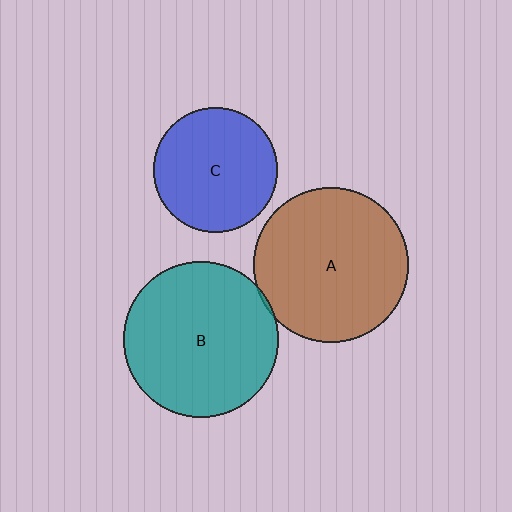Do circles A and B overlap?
Yes.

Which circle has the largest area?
Circle B (teal).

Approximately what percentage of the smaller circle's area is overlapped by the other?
Approximately 5%.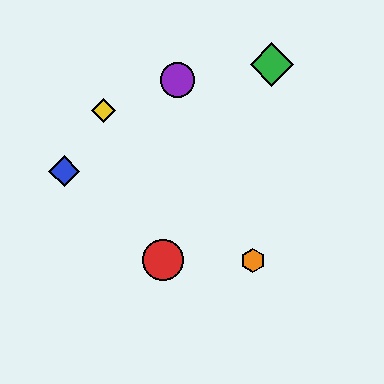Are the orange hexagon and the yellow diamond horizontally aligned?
No, the orange hexagon is at y≈260 and the yellow diamond is at y≈110.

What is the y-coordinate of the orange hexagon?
The orange hexagon is at y≈260.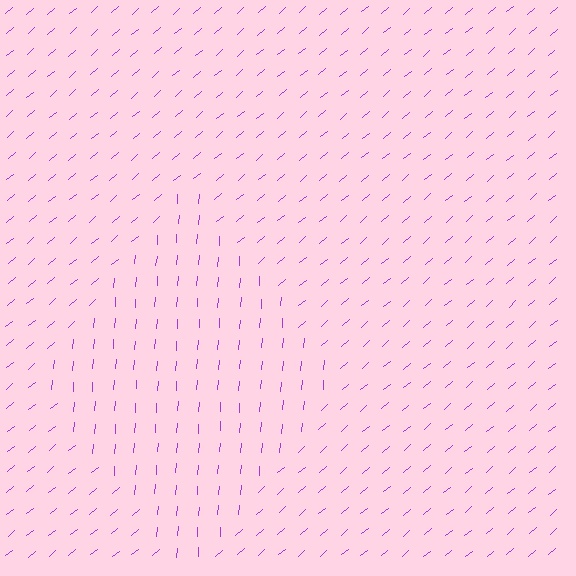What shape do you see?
I see a diamond.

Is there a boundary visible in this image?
Yes, there is a texture boundary formed by a change in line orientation.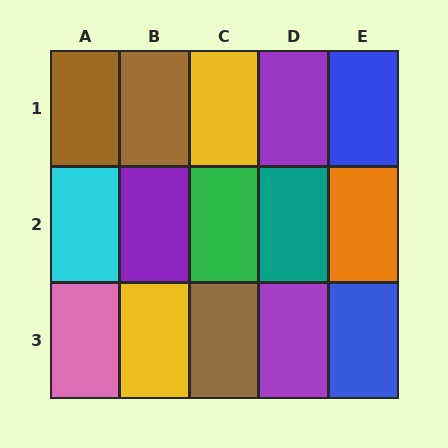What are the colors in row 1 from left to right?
Brown, brown, yellow, purple, blue.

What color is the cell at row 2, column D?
Teal.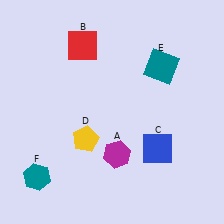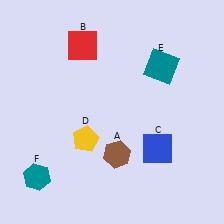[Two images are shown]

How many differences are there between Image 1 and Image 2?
There is 1 difference between the two images.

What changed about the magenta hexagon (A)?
In Image 1, A is magenta. In Image 2, it changed to brown.